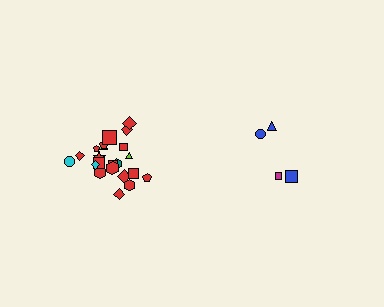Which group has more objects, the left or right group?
The left group.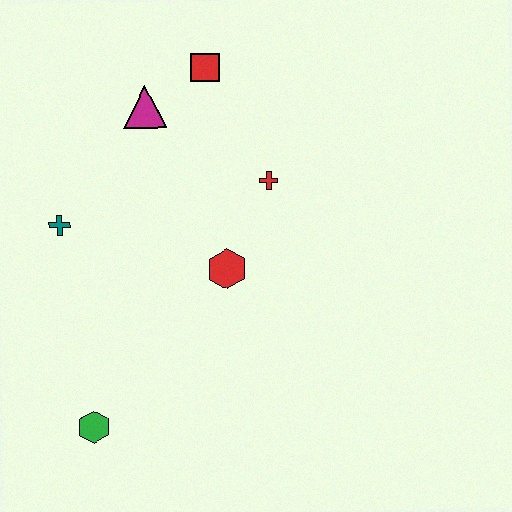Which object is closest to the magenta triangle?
The red square is closest to the magenta triangle.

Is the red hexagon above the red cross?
No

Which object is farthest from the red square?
The green hexagon is farthest from the red square.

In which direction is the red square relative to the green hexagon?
The red square is above the green hexagon.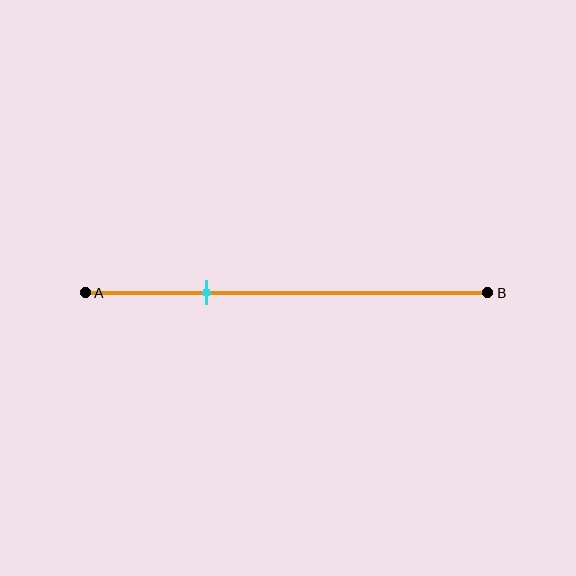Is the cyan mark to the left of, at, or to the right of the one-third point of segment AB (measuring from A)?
The cyan mark is to the left of the one-third point of segment AB.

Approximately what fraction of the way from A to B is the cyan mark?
The cyan mark is approximately 30% of the way from A to B.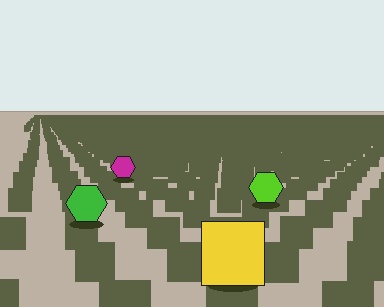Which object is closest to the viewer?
The yellow square is closest. The texture marks near it are larger and more spread out.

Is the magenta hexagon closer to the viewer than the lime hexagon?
No. The lime hexagon is closer — you can tell from the texture gradient: the ground texture is coarser near it.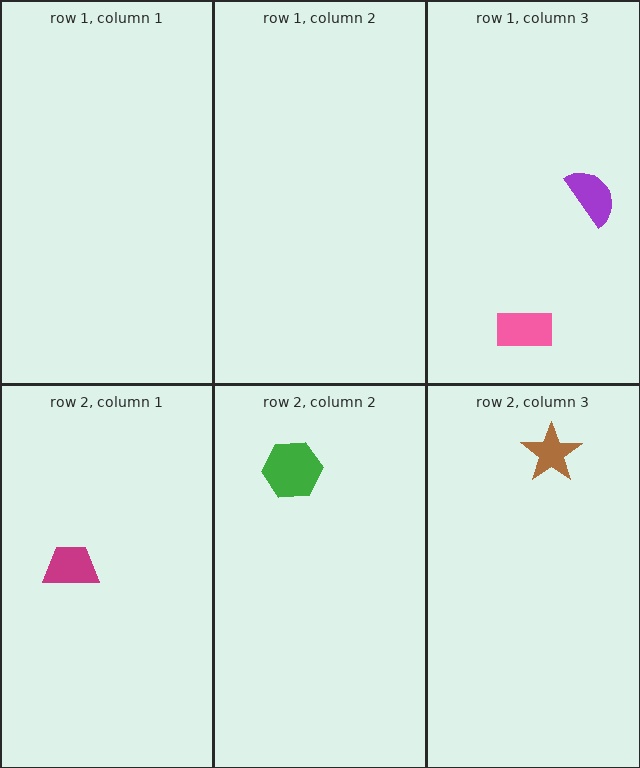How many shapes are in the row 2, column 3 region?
1.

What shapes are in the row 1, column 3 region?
The pink rectangle, the purple semicircle.